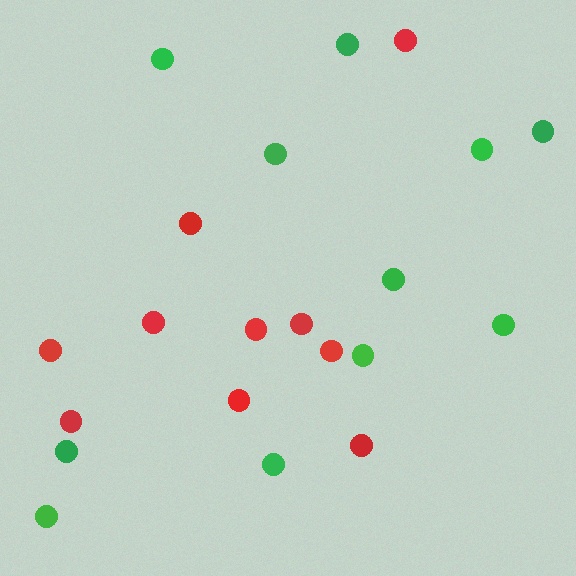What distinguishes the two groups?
There are 2 groups: one group of green circles (11) and one group of red circles (10).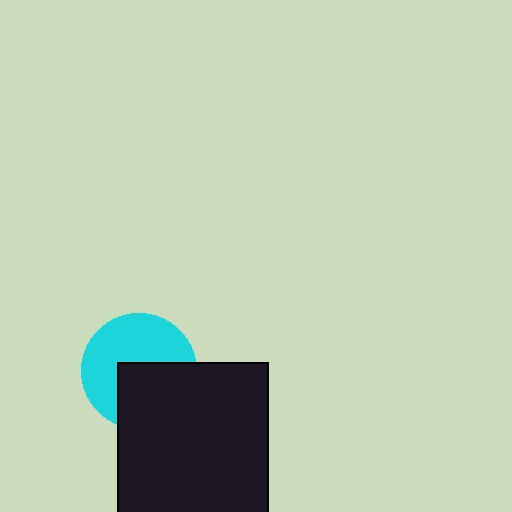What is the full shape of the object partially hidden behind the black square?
The partially hidden object is a cyan circle.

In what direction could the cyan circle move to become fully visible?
The cyan circle could move toward the upper-left. That would shift it out from behind the black square entirely.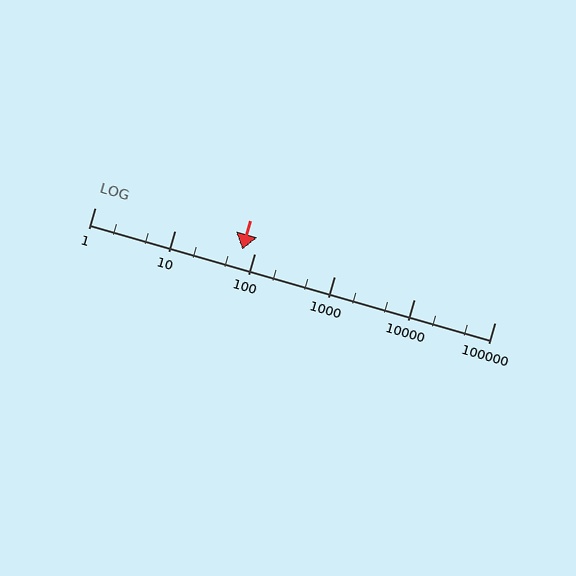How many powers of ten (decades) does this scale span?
The scale spans 5 decades, from 1 to 100000.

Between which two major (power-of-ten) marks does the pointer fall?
The pointer is between 10 and 100.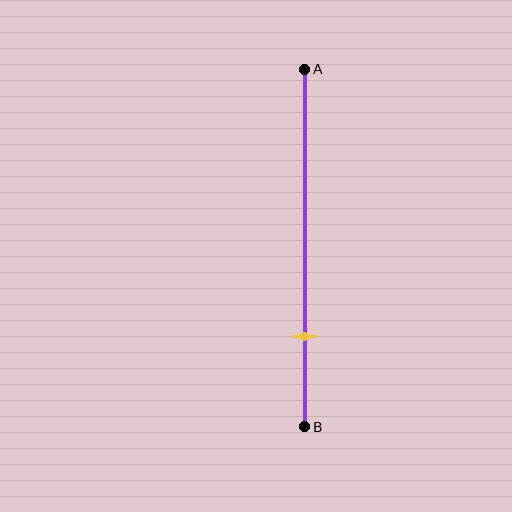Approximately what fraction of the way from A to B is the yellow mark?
The yellow mark is approximately 75% of the way from A to B.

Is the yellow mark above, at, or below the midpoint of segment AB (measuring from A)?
The yellow mark is below the midpoint of segment AB.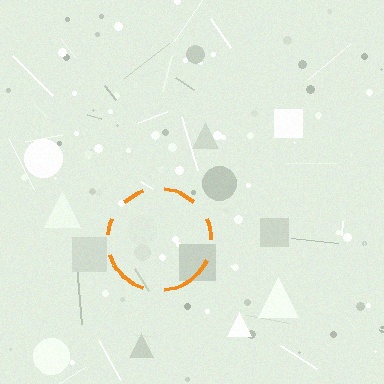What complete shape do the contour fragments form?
The contour fragments form a circle.